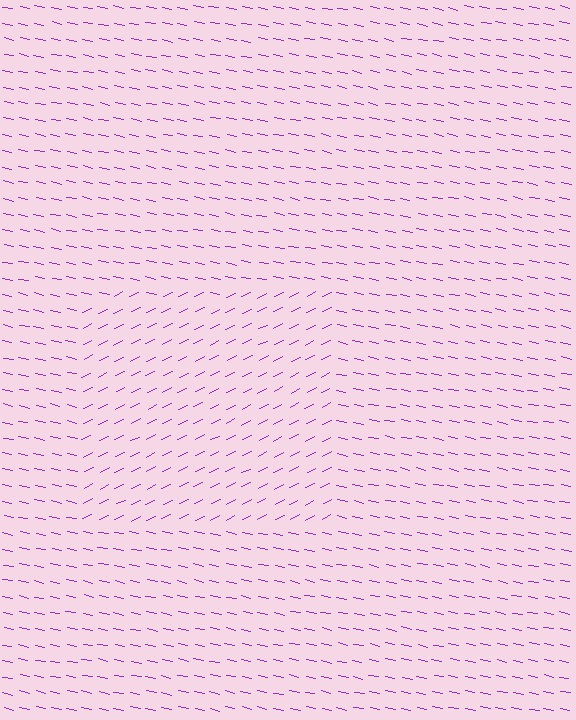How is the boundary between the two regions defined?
The boundary is defined purely by a change in line orientation (approximately 37 degrees difference). All lines are the same color and thickness.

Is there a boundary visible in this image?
Yes, there is a texture boundary formed by a change in line orientation.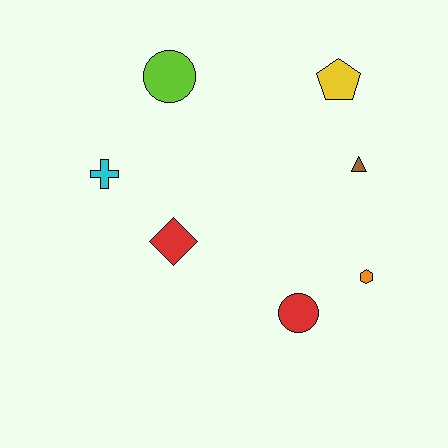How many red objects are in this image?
There are 2 red objects.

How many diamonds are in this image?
There is 1 diamond.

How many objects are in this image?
There are 7 objects.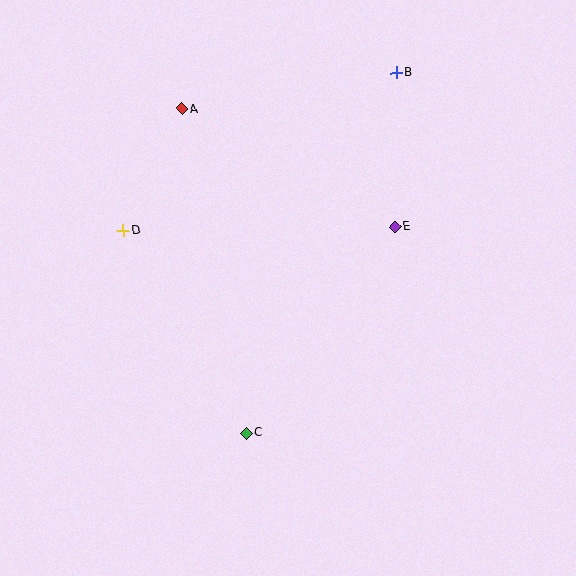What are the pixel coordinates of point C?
Point C is at (246, 433).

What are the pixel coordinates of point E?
Point E is at (395, 227).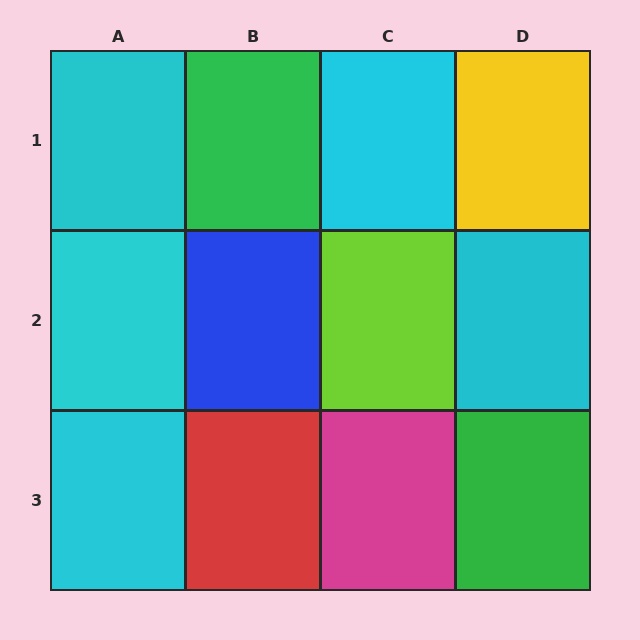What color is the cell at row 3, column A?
Cyan.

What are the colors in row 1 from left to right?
Cyan, green, cyan, yellow.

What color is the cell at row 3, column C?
Magenta.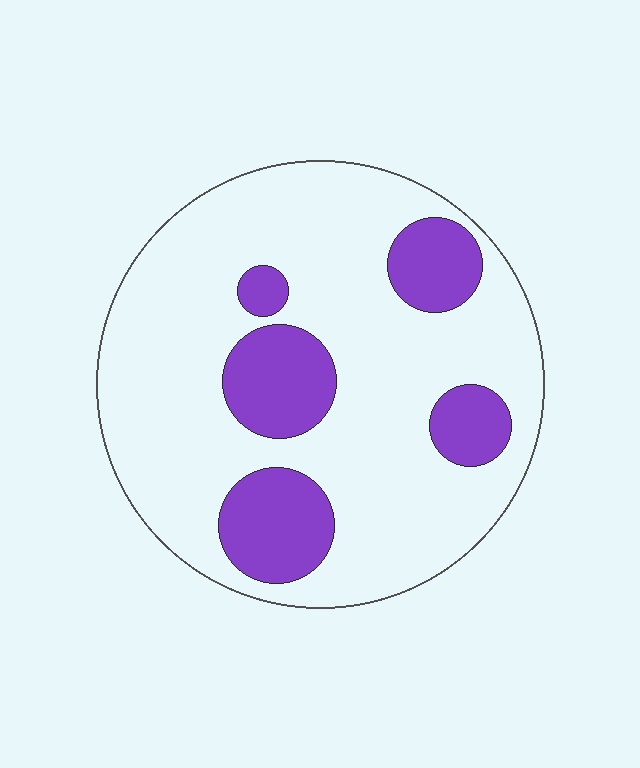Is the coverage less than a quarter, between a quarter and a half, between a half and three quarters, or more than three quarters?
Less than a quarter.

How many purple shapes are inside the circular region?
5.